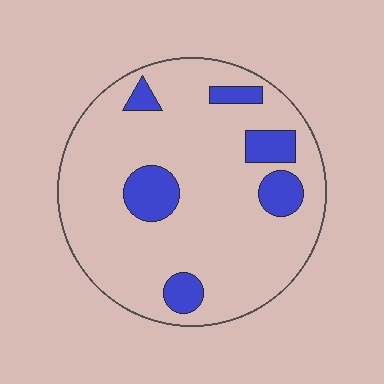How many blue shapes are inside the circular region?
6.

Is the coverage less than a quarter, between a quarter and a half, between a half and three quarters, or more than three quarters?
Less than a quarter.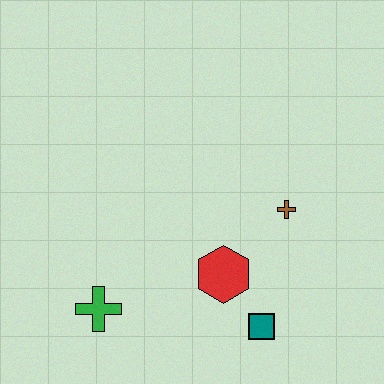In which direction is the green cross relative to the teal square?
The green cross is to the left of the teal square.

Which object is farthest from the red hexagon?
The green cross is farthest from the red hexagon.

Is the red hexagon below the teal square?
No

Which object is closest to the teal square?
The red hexagon is closest to the teal square.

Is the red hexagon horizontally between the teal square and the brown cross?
No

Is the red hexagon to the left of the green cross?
No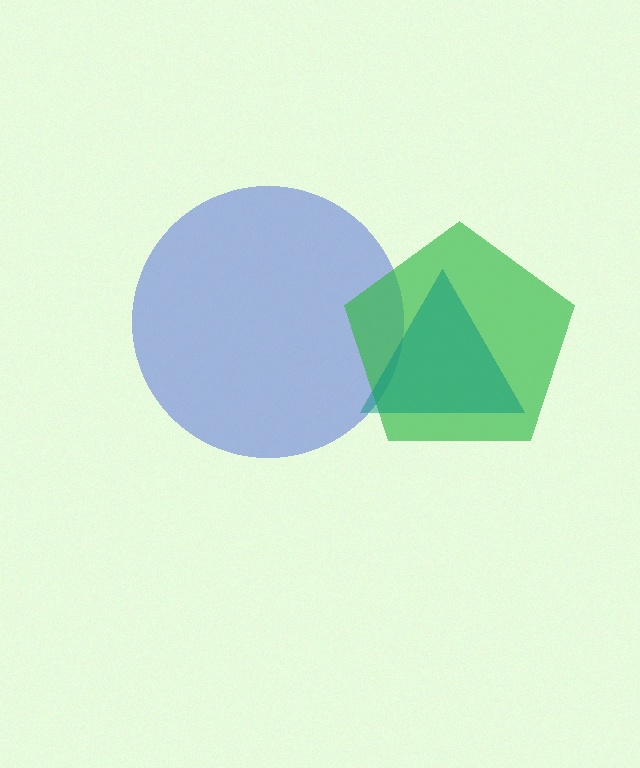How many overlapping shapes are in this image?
There are 3 overlapping shapes in the image.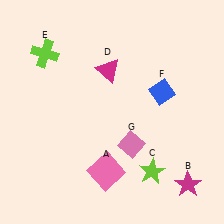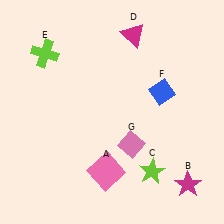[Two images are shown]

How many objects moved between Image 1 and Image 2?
1 object moved between the two images.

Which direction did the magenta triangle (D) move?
The magenta triangle (D) moved up.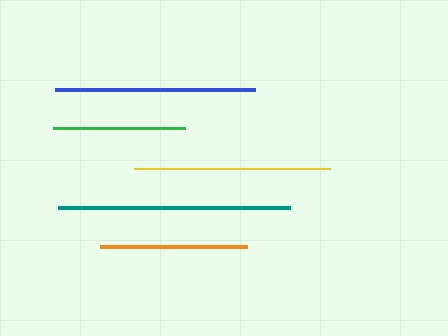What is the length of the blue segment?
The blue segment is approximately 199 pixels long.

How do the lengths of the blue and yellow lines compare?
The blue and yellow lines are approximately the same length.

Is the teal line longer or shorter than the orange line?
The teal line is longer than the orange line.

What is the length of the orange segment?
The orange segment is approximately 148 pixels long.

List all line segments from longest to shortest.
From longest to shortest: teal, blue, yellow, orange, green.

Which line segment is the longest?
The teal line is the longest at approximately 233 pixels.